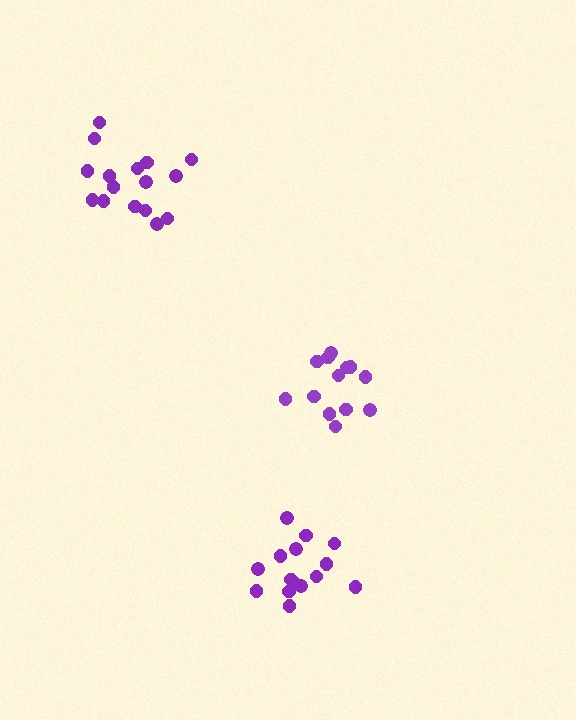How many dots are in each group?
Group 1: 13 dots, Group 2: 15 dots, Group 3: 16 dots (44 total).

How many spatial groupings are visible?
There are 3 spatial groupings.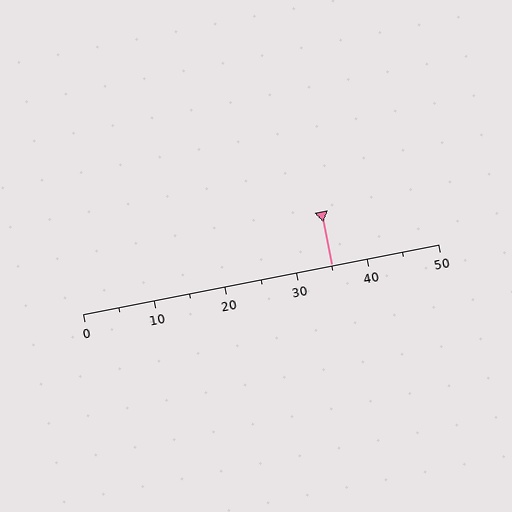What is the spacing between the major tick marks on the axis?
The major ticks are spaced 10 apart.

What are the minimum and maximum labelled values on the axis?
The axis runs from 0 to 50.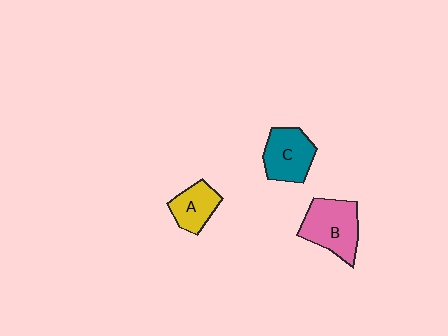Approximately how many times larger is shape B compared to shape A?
Approximately 1.5 times.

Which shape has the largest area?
Shape B (pink).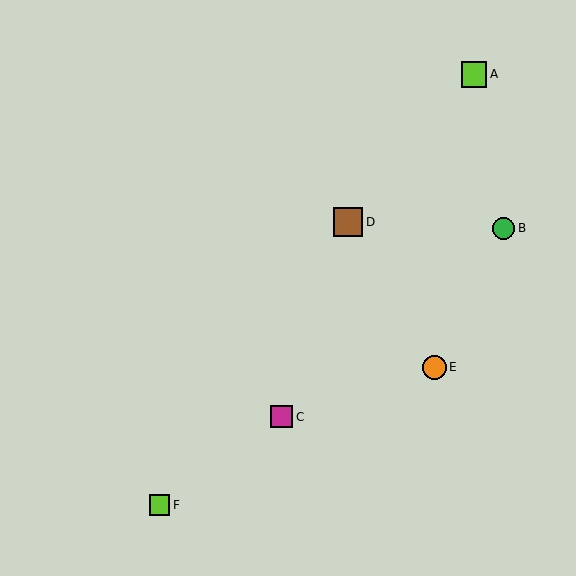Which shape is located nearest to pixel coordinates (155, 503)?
The lime square (labeled F) at (159, 505) is nearest to that location.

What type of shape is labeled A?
Shape A is a lime square.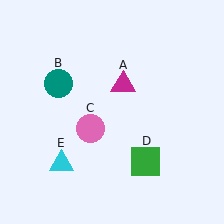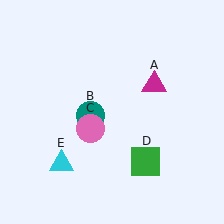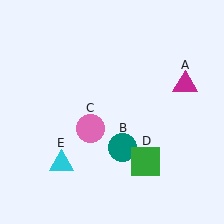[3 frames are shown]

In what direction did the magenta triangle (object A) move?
The magenta triangle (object A) moved right.